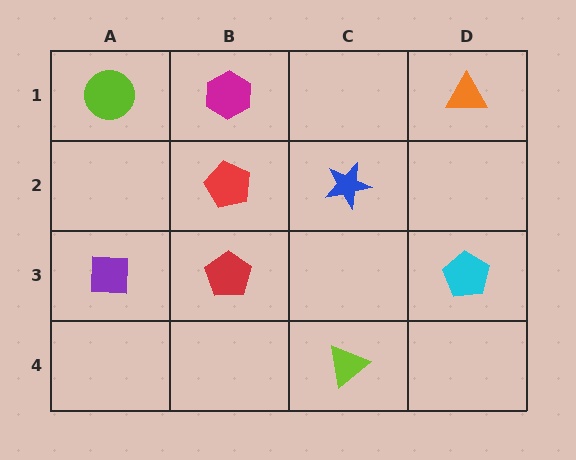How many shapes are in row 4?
1 shape.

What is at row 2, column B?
A red pentagon.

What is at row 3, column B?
A red pentagon.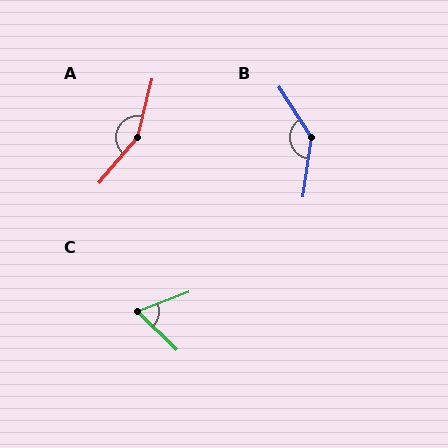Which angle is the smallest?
C, at approximately 65 degrees.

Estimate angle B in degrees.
Approximately 140 degrees.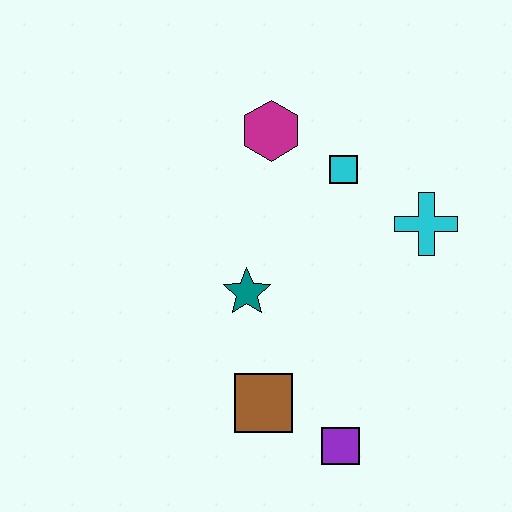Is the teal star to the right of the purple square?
No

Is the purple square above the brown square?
No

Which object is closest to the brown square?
The purple square is closest to the brown square.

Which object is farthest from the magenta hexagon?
The purple square is farthest from the magenta hexagon.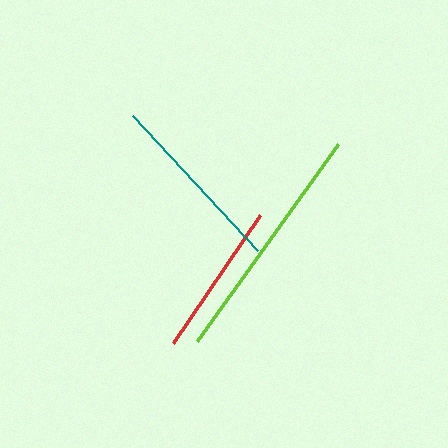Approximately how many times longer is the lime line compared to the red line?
The lime line is approximately 1.6 times the length of the red line.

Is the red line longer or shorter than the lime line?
The lime line is longer than the red line.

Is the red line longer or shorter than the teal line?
The teal line is longer than the red line.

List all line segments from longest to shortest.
From longest to shortest: lime, teal, red.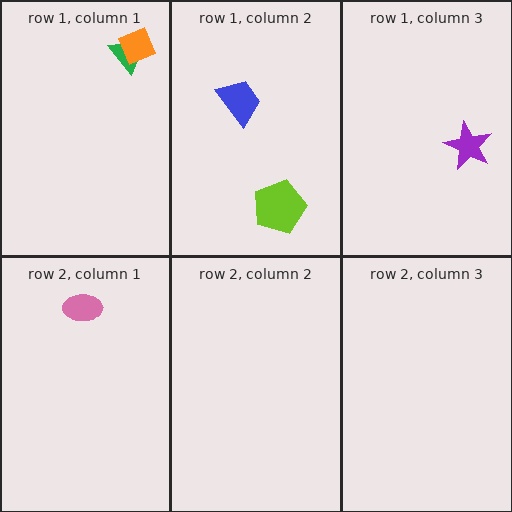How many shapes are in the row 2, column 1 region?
1.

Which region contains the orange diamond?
The row 1, column 1 region.